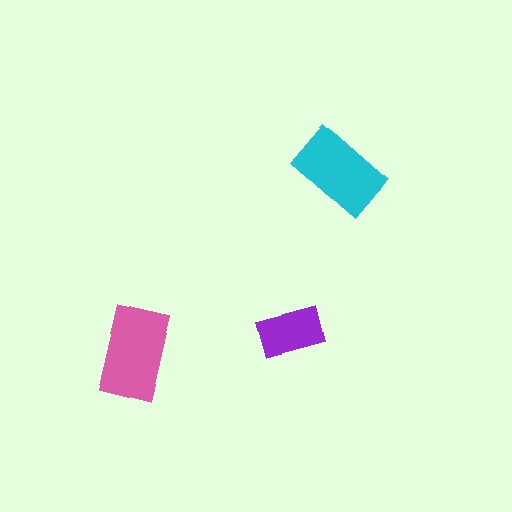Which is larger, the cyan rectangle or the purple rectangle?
The cyan one.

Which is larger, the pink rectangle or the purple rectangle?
The pink one.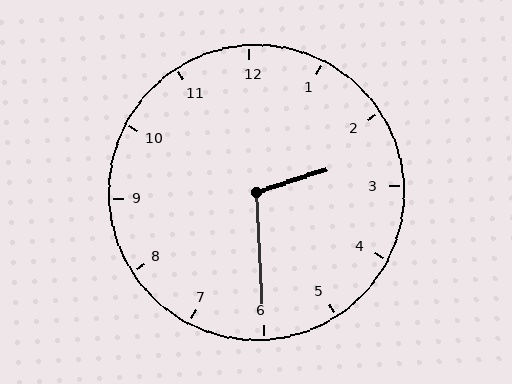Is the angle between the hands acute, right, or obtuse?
It is obtuse.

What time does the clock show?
2:30.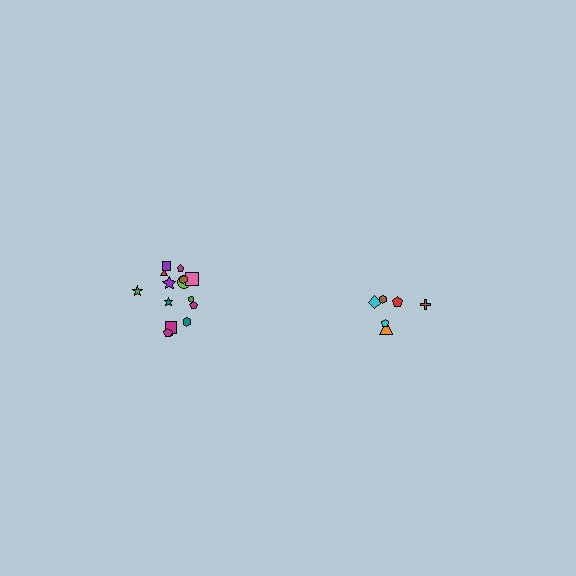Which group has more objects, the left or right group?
The left group.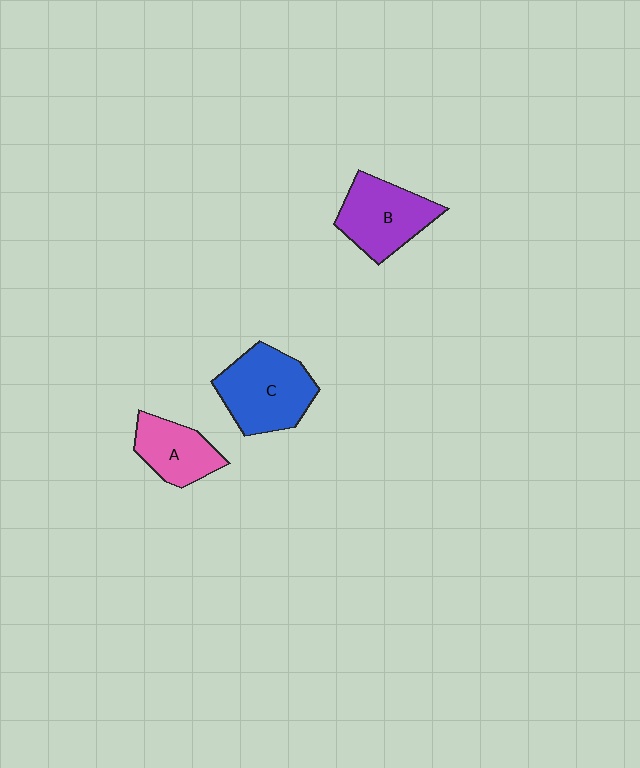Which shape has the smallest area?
Shape A (pink).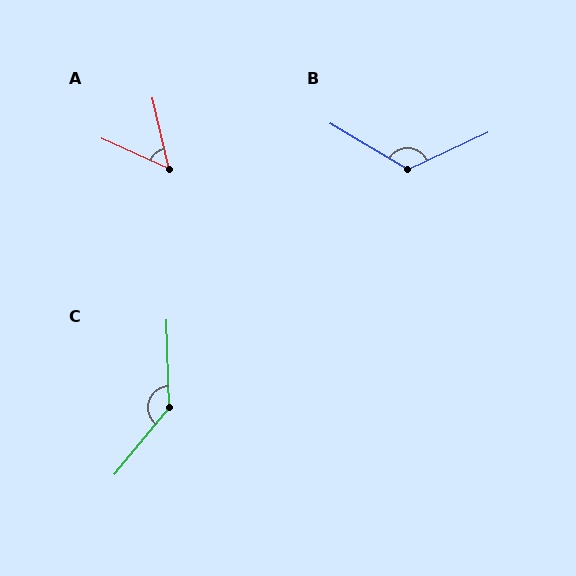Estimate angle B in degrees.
Approximately 124 degrees.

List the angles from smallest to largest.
A (53°), B (124°), C (139°).